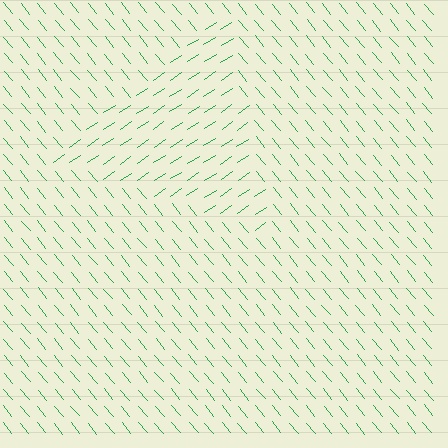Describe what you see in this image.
The image is filled with small green line segments. A triangle region in the image has lines oriented differently from the surrounding lines, creating a visible texture boundary.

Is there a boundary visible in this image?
Yes, there is a texture boundary formed by a change in line orientation.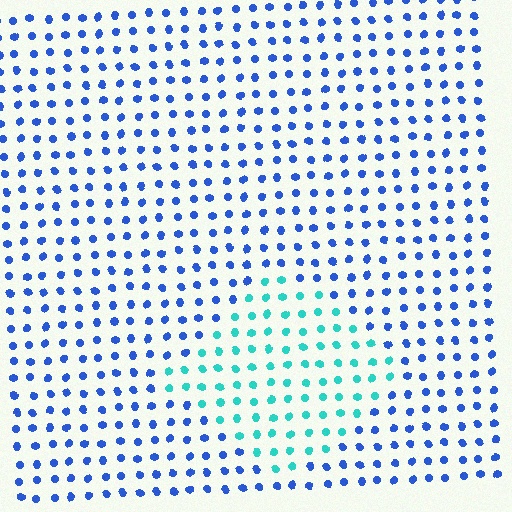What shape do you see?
I see a diamond.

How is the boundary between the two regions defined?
The boundary is defined purely by a slight shift in hue (about 50 degrees). Spacing, size, and orientation are identical on both sides.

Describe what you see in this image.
The image is filled with small blue elements in a uniform arrangement. A diamond-shaped region is visible where the elements are tinted to a slightly different hue, forming a subtle color boundary.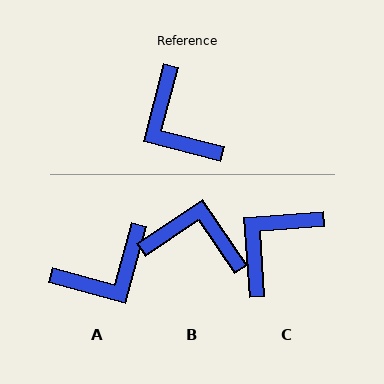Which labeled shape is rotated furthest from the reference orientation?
B, about 132 degrees away.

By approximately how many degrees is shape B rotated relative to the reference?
Approximately 132 degrees clockwise.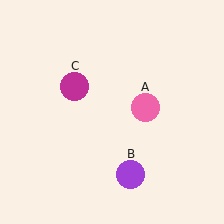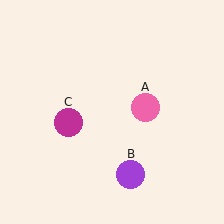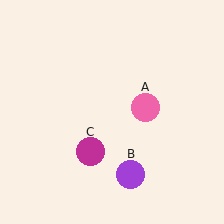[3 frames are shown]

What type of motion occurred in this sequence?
The magenta circle (object C) rotated counterclockwise around the center of the scene.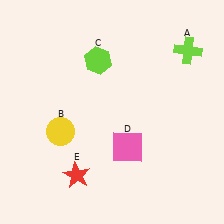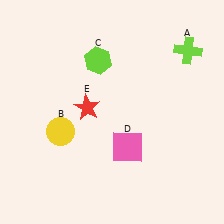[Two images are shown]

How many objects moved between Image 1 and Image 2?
1 object moved between the two images.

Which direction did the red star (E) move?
The red star (E) moved up.